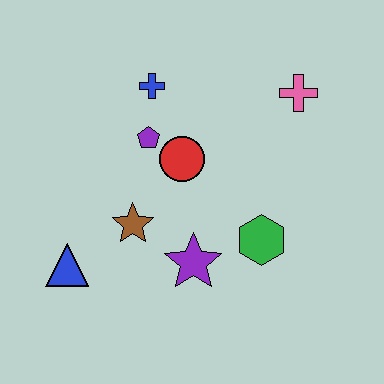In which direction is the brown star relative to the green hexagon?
The brown star is to the left of the green hexagon.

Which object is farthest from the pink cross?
The blue triangle is farthest from the pink cross.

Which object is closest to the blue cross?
The purple pentagon is closest to the blue cross.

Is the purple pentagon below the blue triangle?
No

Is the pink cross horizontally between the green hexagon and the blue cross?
No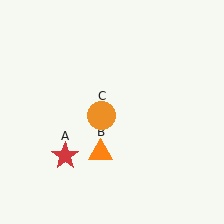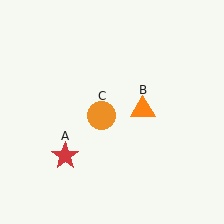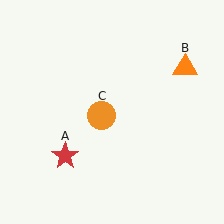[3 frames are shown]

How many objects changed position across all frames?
1 object changed position: orange triangle (object B).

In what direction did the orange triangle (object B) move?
The orange triangle (object B) moved up and to the right.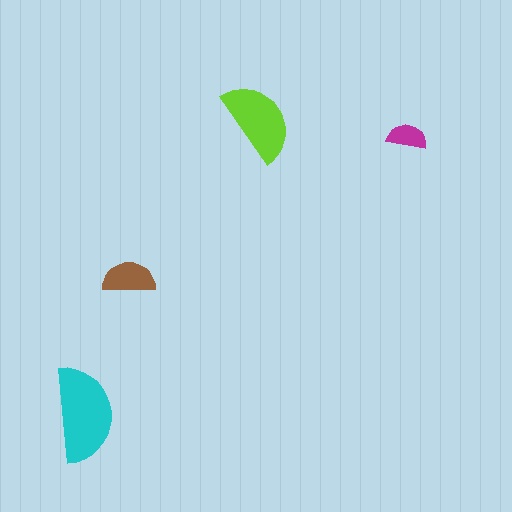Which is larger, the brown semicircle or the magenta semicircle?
The brown one.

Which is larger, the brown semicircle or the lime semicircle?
The lime one.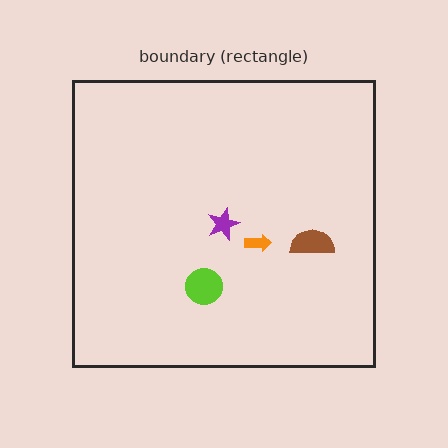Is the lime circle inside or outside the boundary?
Inside.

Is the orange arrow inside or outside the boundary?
Inside.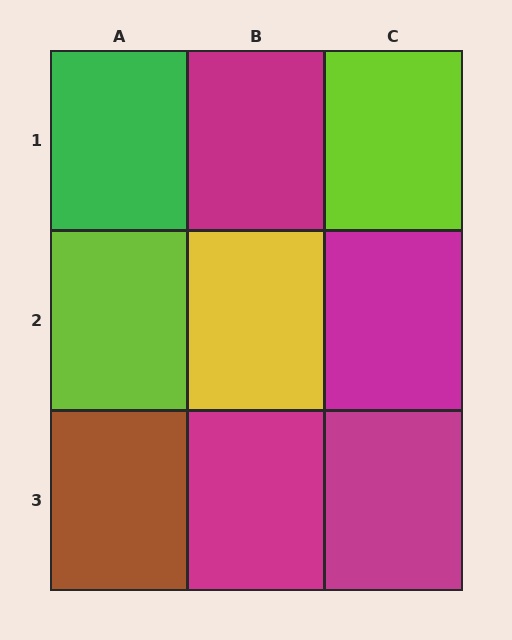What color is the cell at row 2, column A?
Lime.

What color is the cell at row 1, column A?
Green.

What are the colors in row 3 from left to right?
Brown, magenta, magenta.